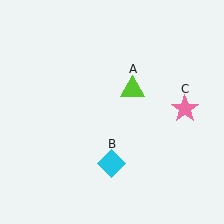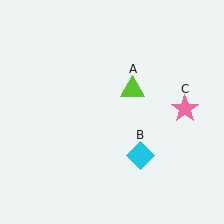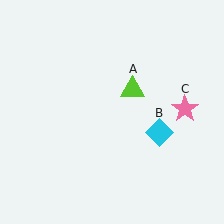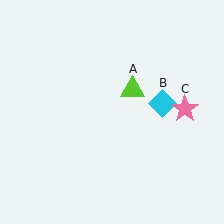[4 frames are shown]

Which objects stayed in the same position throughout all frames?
Lime triangle (object A) and pink star (object C) remained stationary.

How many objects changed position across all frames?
1 object changed position: cyan diamond (object B).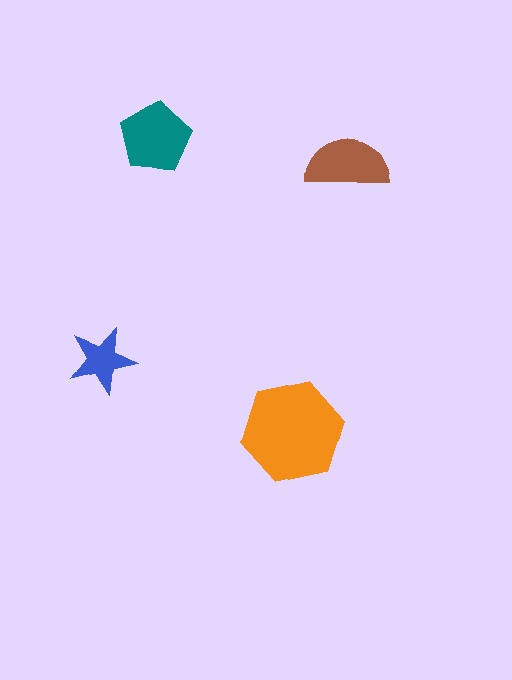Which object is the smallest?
The blue star.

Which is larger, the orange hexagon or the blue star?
The orange hexagon.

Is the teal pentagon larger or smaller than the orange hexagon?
Smaller.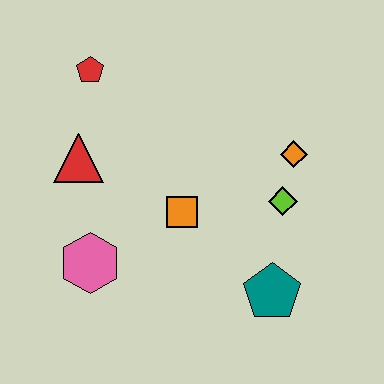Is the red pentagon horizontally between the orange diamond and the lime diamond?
No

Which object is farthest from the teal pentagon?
The red pentagon is farthest from the teal pentagon.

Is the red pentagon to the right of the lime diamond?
No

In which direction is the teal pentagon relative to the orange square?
The teal pentagon is to the right of the orange square.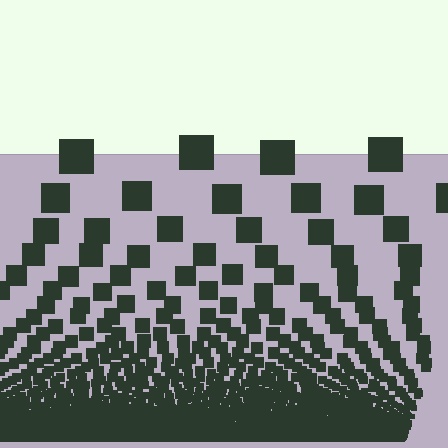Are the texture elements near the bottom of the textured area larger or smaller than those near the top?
Smaller. The gradient is inverted — elements near the bottom are smaller and denser.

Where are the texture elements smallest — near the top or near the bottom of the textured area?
Near the bottom.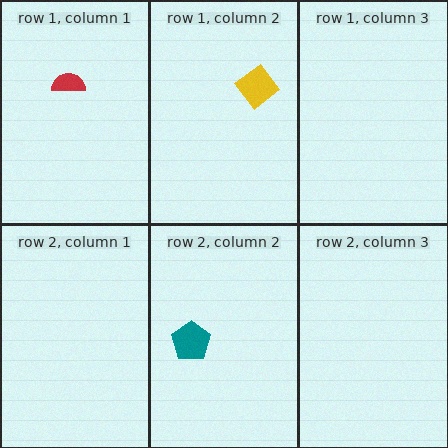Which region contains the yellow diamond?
The row 1, column 2 region.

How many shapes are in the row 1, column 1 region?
1.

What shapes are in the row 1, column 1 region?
The red semicircle.